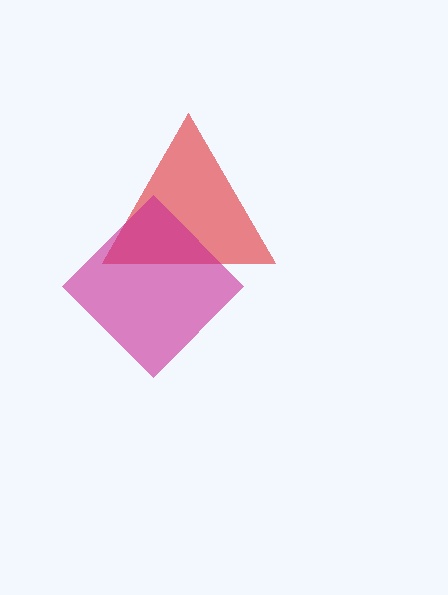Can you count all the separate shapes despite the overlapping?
Yes, there are 2 separate shapes.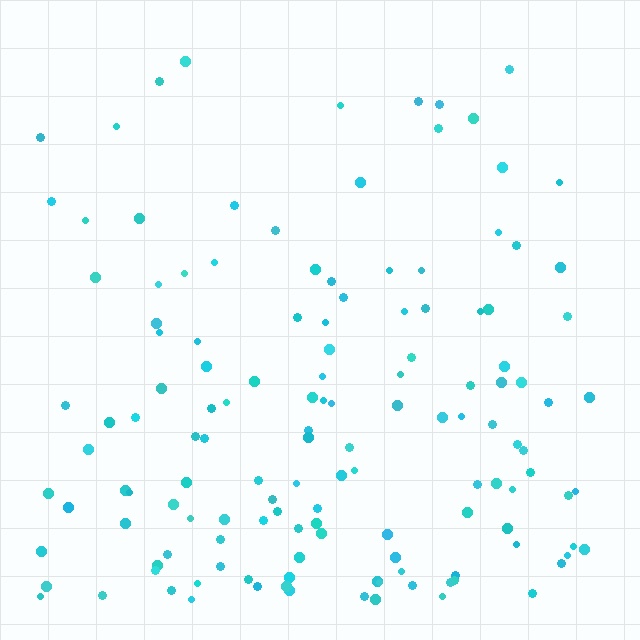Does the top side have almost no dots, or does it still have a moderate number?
Still a moderate number, just noticeably fewer than the bottom.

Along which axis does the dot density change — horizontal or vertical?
Vertical.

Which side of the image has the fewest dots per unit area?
The top.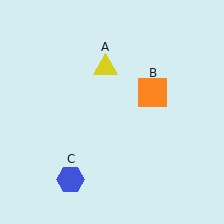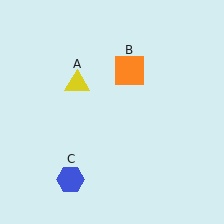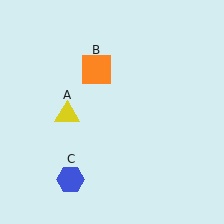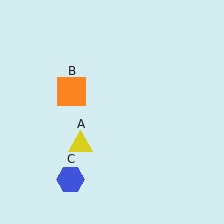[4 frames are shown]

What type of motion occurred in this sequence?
The yellow triangle (object A), orange square (object B) rotated counterclockwise around the center of the scene.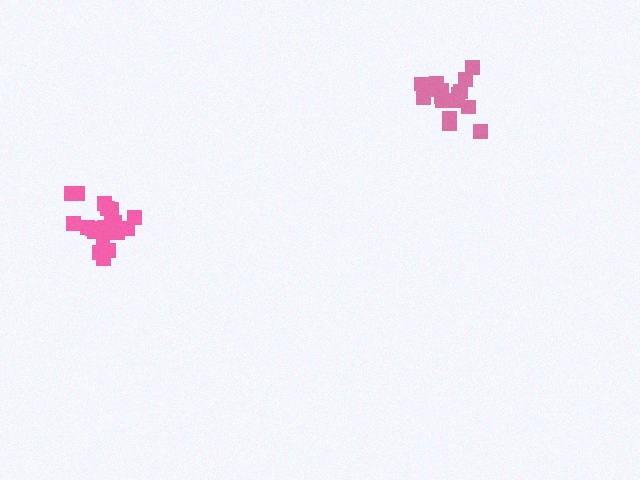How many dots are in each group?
Group 1: 18 dots, Group 2: 21 dots (39 total).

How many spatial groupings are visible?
There are 2 spatial groupings.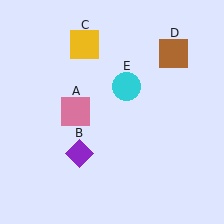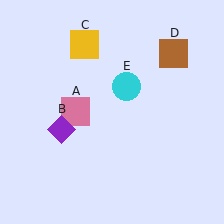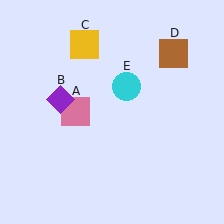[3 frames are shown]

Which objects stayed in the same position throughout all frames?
Pink square (object A) and yellow square (object C) and brown square (object D) and cyan circle (object E) remained stationary.